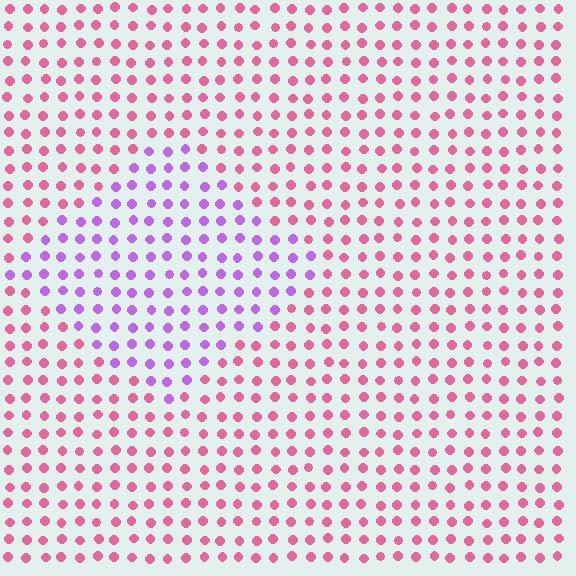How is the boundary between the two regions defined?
The boundary is defined purely by a slight shift in hue (about 52 degrees). Spacing, size, and orientation are identical on both sides.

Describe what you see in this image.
The image is filled with small pink elements in a uniform arrangement. A diamond-shaped region is visible where the elements are tinted to a slightly different hue, forming a subtle color boundary.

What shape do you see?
I see a diamond.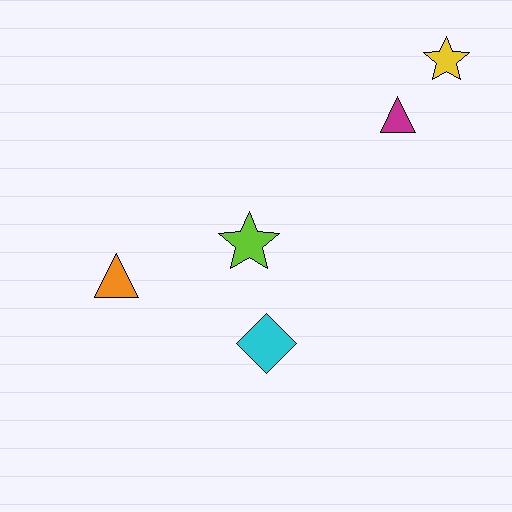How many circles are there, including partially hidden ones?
There are no circles.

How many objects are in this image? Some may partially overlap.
There are 5 objects.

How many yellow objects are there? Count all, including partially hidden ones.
There is 1 yellow object.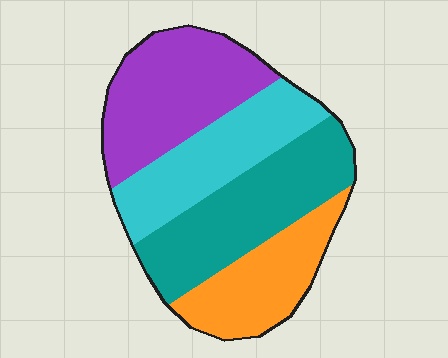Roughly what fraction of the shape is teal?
Teal takes up between a quarter and a half of the shape.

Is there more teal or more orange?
Teal.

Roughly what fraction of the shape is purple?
Purple covers 28% of the shape.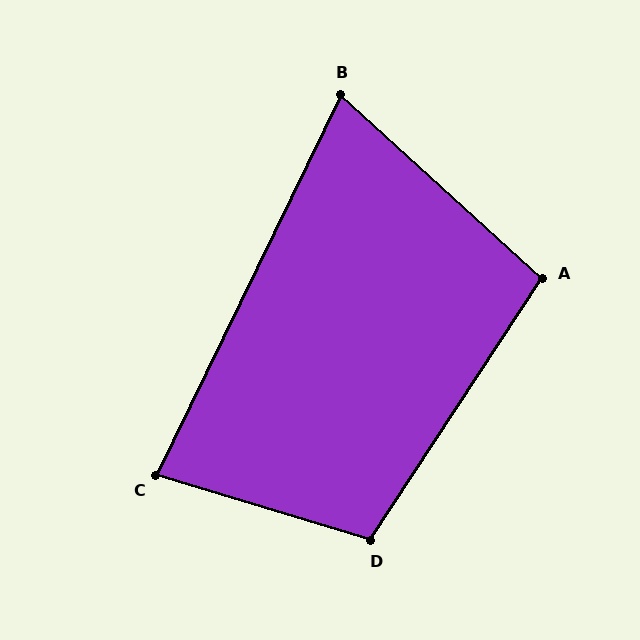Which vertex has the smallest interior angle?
B, at approximately 74 degrees.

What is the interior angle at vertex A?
Approximately 99 degrees (obtuse).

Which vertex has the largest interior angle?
D, at approximately 106 degrees.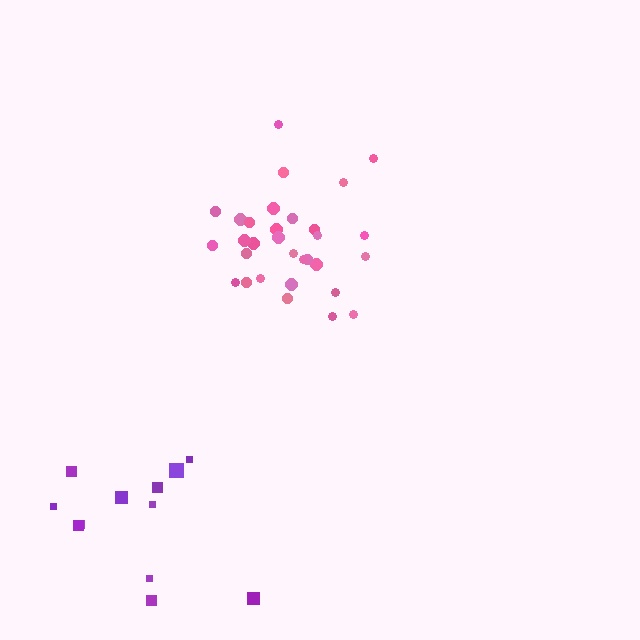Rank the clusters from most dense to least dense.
pink, purple.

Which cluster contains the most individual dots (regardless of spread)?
Pink (31).